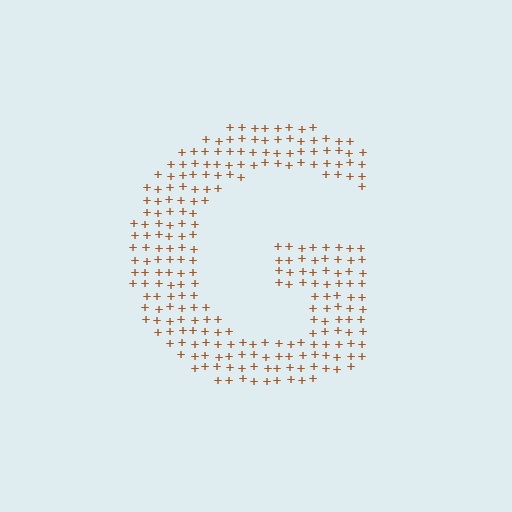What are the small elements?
The small elements are plus signs.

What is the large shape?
The large shape is the letter G.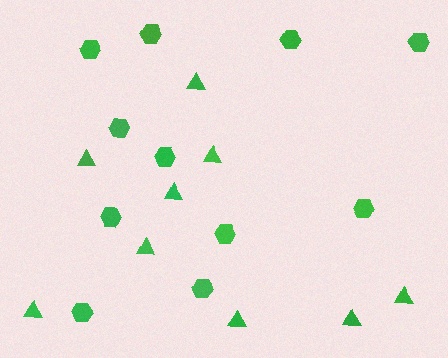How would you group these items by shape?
There are 2 groups: one group of triangles (9) and one group of hexagons (11).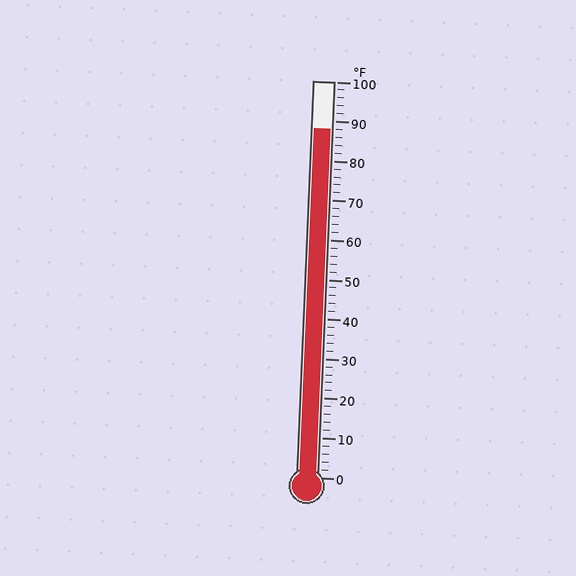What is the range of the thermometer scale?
The thermometer scale ranges from 0°F to 100°F.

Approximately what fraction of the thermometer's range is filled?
The thermometer is filled to approximately 90% of its range.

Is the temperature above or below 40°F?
The temperature is above 40°F.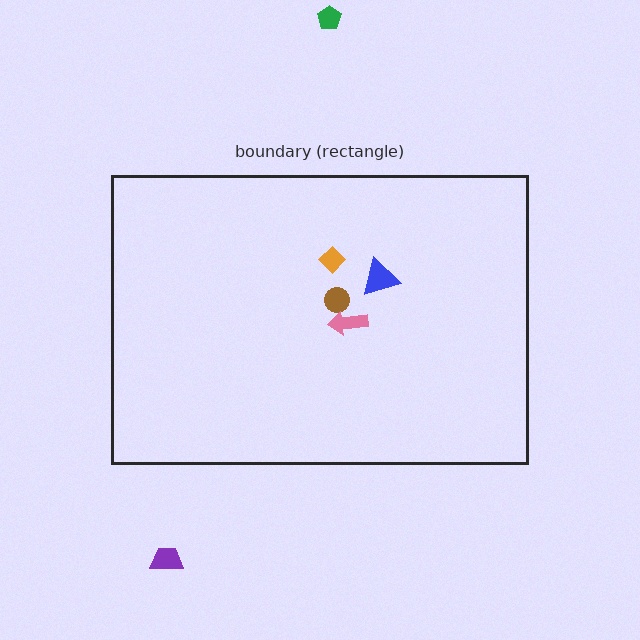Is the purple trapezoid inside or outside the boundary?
Outside.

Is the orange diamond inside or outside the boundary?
Inside.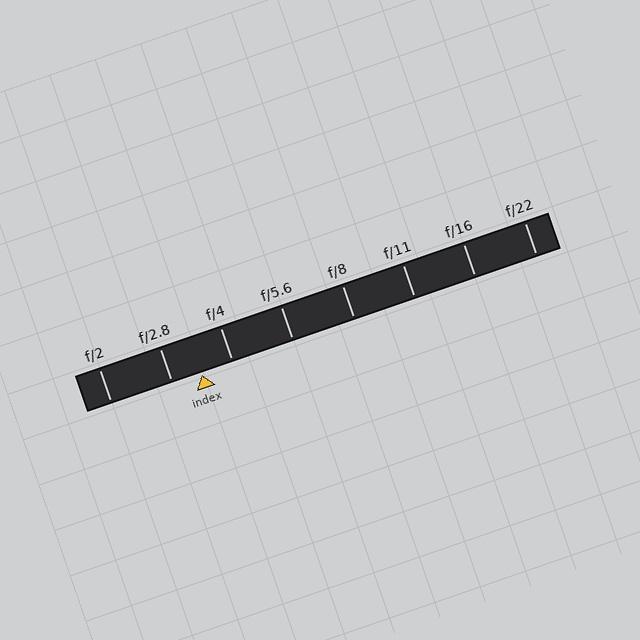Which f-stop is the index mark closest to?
The index mark is closest to f/2.8.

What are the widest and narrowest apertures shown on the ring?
The widest aperture shown is f/2 and the narrowest is f/22.